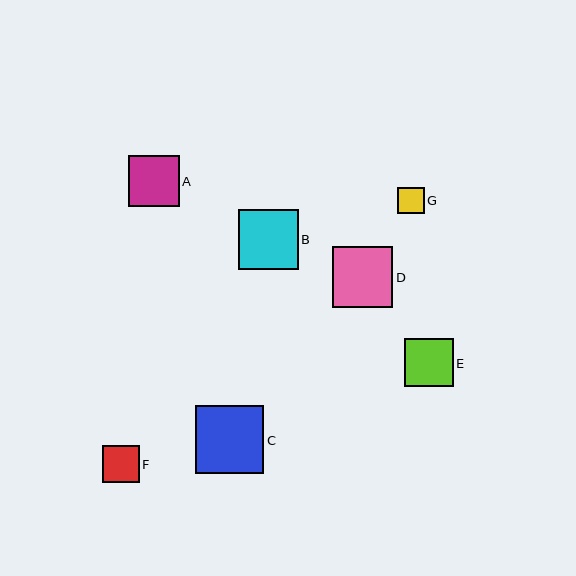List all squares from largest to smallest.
From largest to smallest: C, D, B, A, E, F, G.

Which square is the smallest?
Square G is the smallest with a size of approximately 26 pixels.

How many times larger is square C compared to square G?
Square C is approximately 2.6 times the size of square G.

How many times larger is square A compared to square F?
Square A is approximately 1.4 times the size of square F.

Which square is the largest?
Square C is the largest with a size of approximately 68 pixels.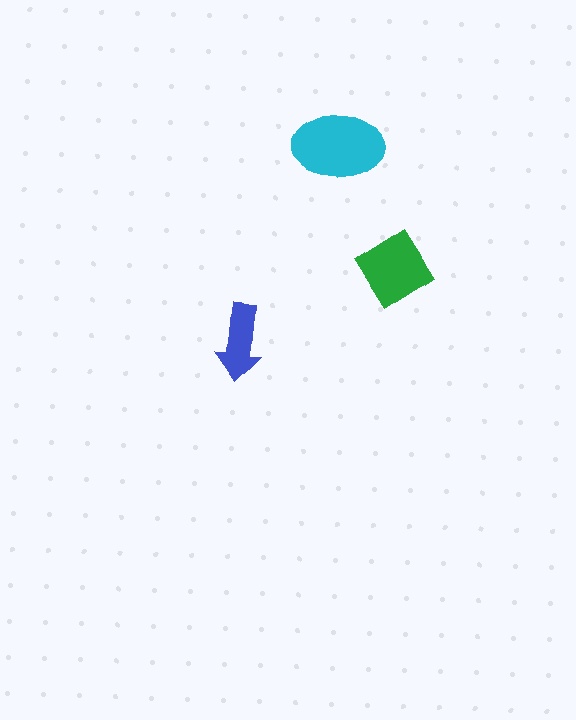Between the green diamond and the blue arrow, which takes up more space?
The green diamond.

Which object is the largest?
The cyan ellipse.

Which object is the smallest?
The blue arrow.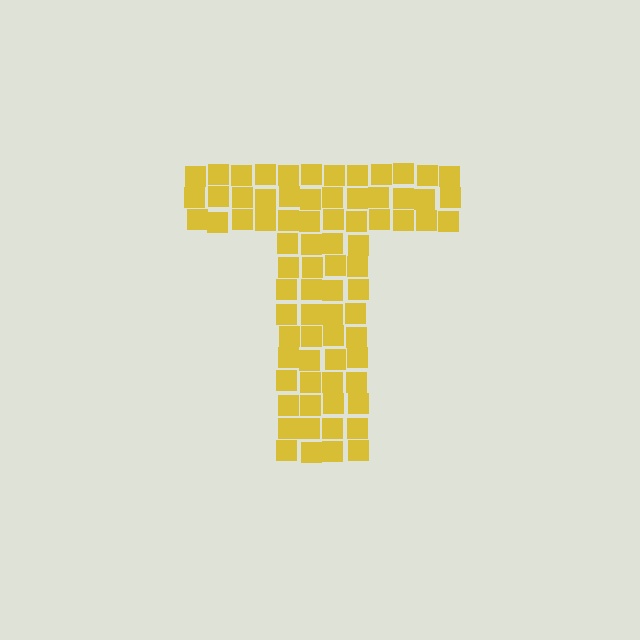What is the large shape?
The large shape is the letter T.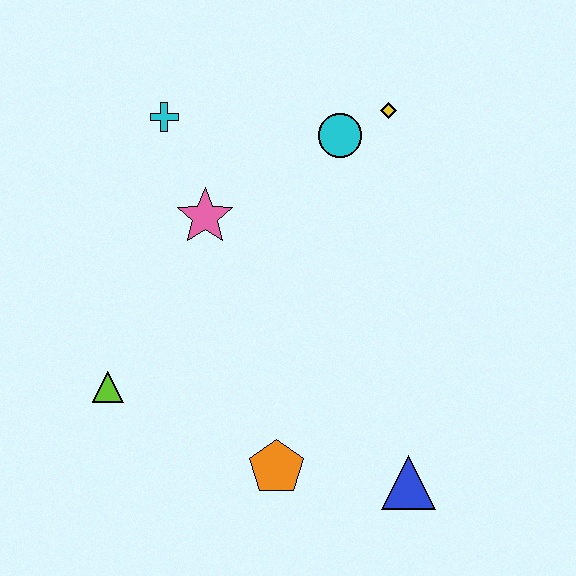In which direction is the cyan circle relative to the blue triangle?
The cyan circle is above the blue triangle.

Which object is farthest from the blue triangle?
The cyan cross is farthest from the blue triangle.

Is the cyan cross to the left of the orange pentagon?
Yes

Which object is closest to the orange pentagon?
The blue triangle is closest to the orange pentagon.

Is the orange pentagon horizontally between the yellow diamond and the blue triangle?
No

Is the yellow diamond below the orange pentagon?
No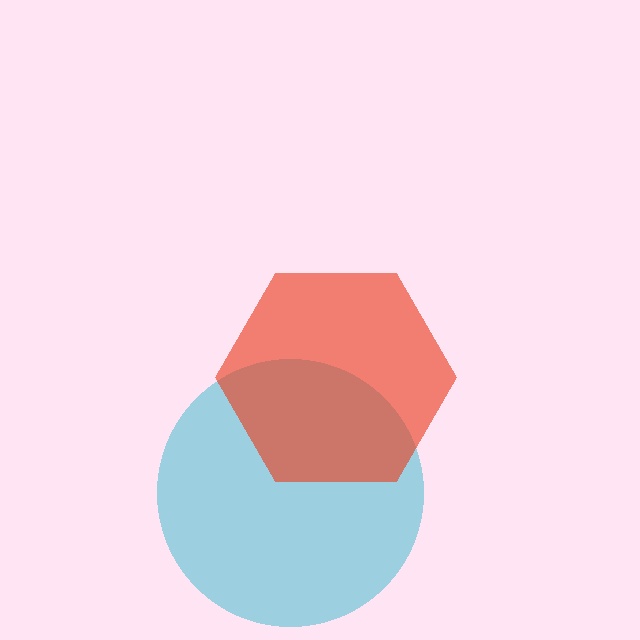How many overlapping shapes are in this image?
There are 2 overlapping shapes in the image.